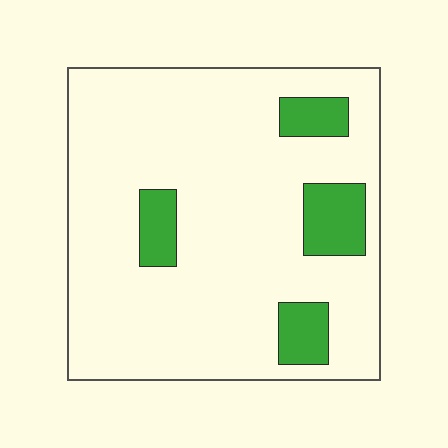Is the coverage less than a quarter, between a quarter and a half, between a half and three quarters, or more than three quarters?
Less than a quarter.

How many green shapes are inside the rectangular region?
4.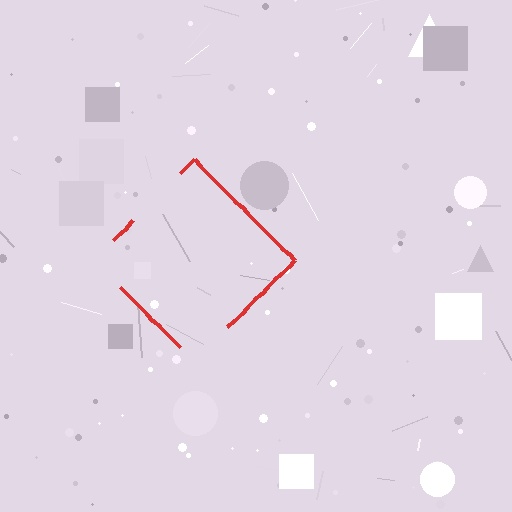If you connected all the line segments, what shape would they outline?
They would outline a diamond.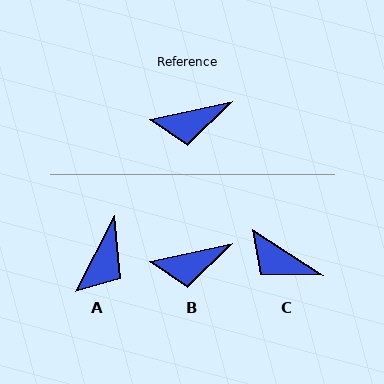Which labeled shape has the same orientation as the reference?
B.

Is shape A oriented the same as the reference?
No, it is off by about 51 degrees.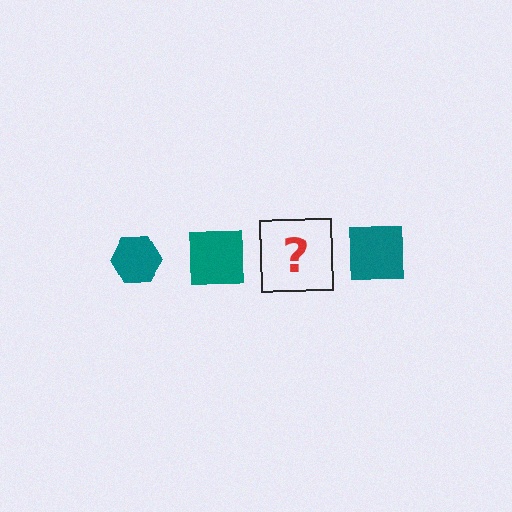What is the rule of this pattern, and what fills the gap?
The rule is that the pattern cycles through hexagon, square shapes in teal. The gap should be filled with a teal hexagon.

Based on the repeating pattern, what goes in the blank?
The blank should be a teal hexagon.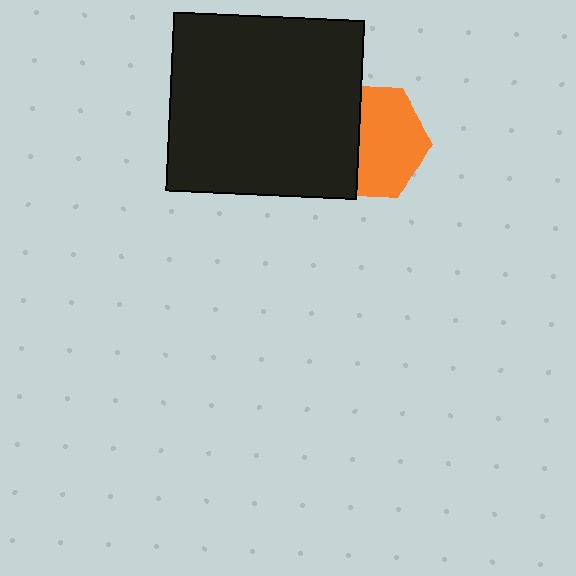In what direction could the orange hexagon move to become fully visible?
The orange hexagon could move right. That would shift it out from behind the black rectangle entirely.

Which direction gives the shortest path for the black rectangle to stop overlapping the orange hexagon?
Moving left gives the shortest separation.